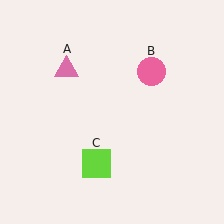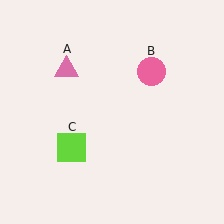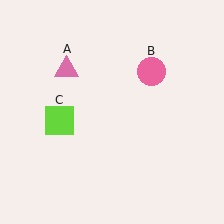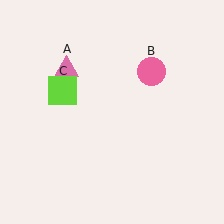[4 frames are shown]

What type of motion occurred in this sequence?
The lime square (object C) rotated clockwise around the center of the scene.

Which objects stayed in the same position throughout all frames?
Pink triangle (object A) and pink circle (object B) remained stationary.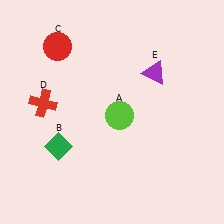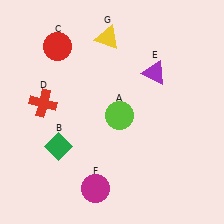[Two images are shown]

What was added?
A magenta circle (F), a yellow triangle (G) were added in Image 2.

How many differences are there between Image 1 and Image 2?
There are 2 differences between the two images.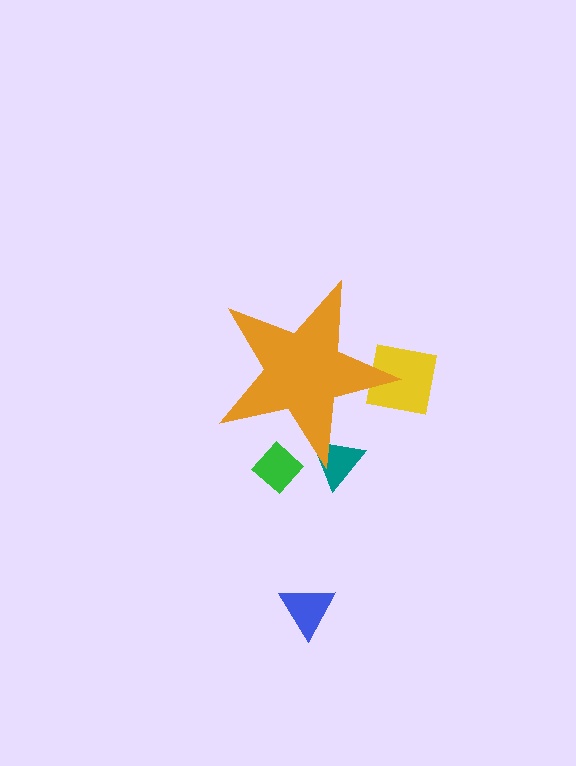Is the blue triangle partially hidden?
No, the blue triangle is fully visible.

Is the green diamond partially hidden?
Yes, the green diamond is partially hidden behind the orange star.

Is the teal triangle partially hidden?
Yes, the teal triangle is partially hidden behind the orange star.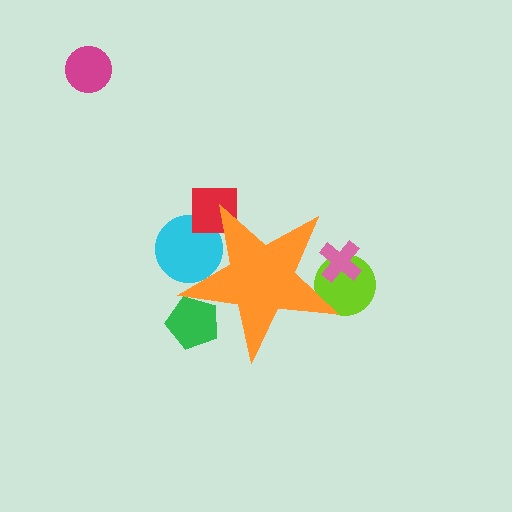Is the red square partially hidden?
Yes, the red square is partially hidden behind the orange star.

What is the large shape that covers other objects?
An orange star.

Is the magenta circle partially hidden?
No, the magenta circle is fully visible.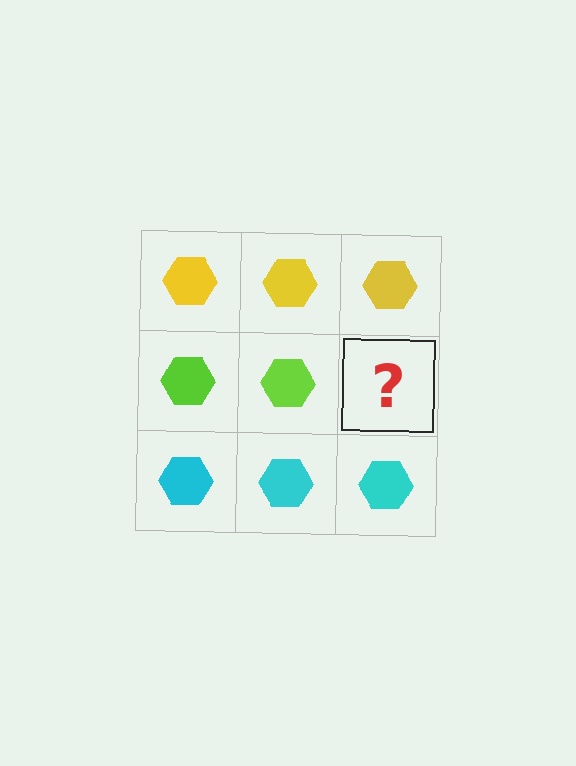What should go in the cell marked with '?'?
The missing cell should contain a lime hexagon.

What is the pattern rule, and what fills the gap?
The rule is that each row has a consistent color. The gap should be filled with a lime hexagon.